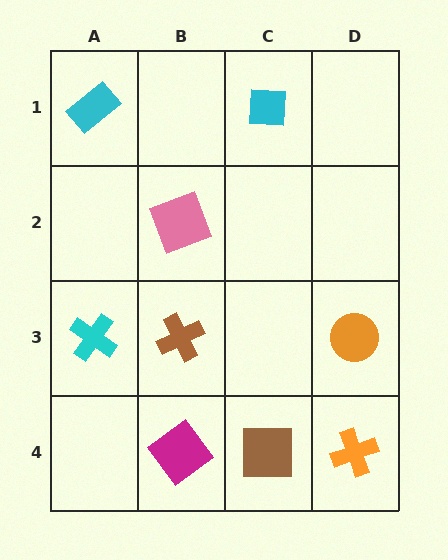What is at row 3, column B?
A brown cross.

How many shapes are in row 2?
1 shape.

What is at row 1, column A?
A cyan rectangle.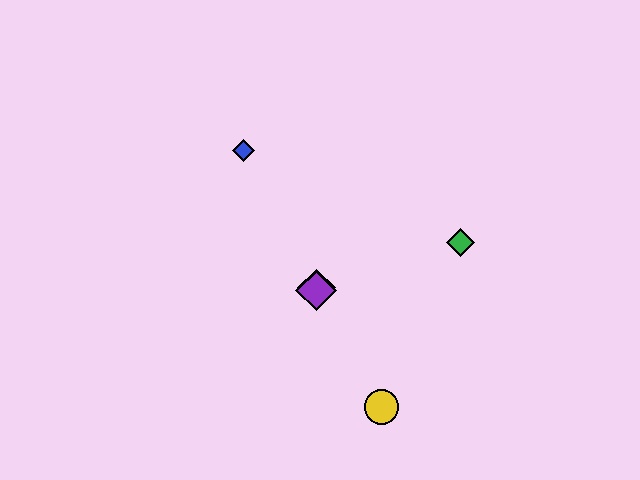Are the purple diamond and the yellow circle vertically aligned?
No, the purple diamond is at x≈316 and the yellow circle is at x≈381.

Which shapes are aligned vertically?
The red diamond, the purple diamond are aligned vertically.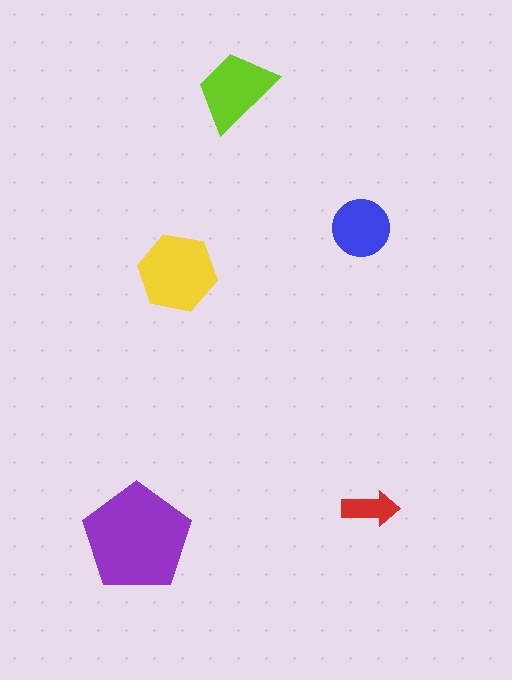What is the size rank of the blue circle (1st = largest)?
4th.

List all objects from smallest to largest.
The red arrow, the blue circle, the lime trapezoid, the yellow hexagon, the purple pentagon.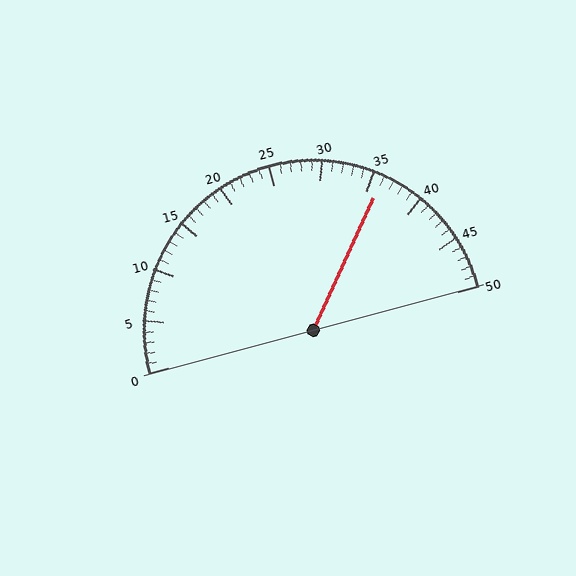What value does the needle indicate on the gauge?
The needle indicates approximately 36.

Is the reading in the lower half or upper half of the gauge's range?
The reading is in the upper half of the range (0 to 50).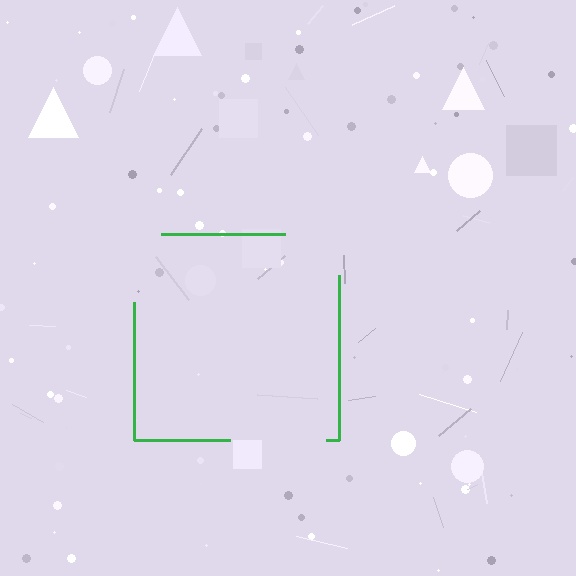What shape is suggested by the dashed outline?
The dashed outline suggests a square.